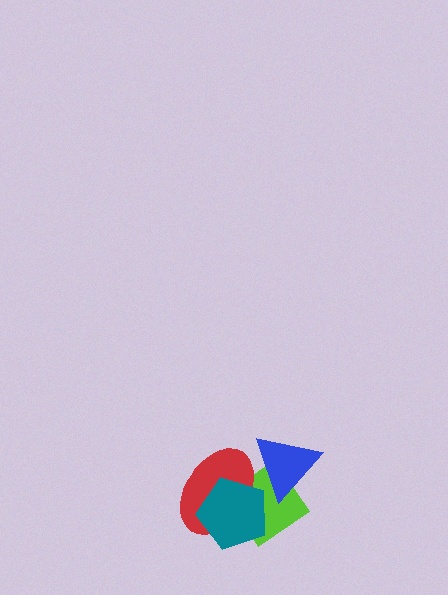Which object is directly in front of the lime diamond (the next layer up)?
The blue triangle is directly in front of the lime diamond.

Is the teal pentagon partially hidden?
No, no other shape covers it.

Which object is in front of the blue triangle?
The red ellipse is in front of the blue triangle.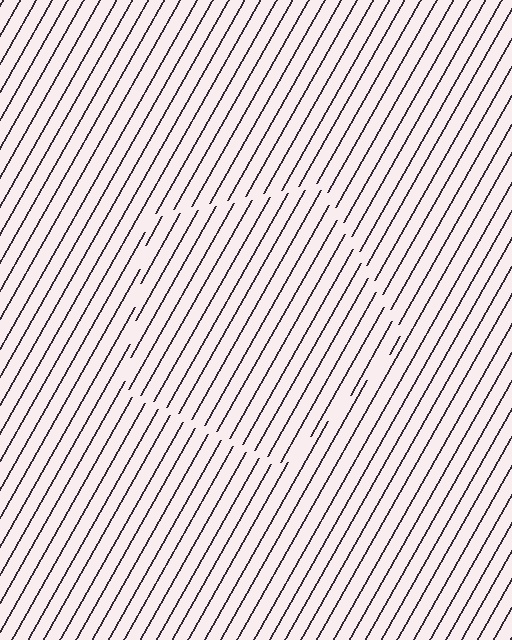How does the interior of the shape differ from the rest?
The interior of the shape contains the same grating, shifted by half a period — the contour is defined by the phase discontinuity where line-ends from the inner and outer gratings abut.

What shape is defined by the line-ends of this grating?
An illusory pentagon. The interior of the shape contains the same grating, shifted by half a period — the contour is defined by the phase discontinuity where line-ends from the inner and outer gratings abut.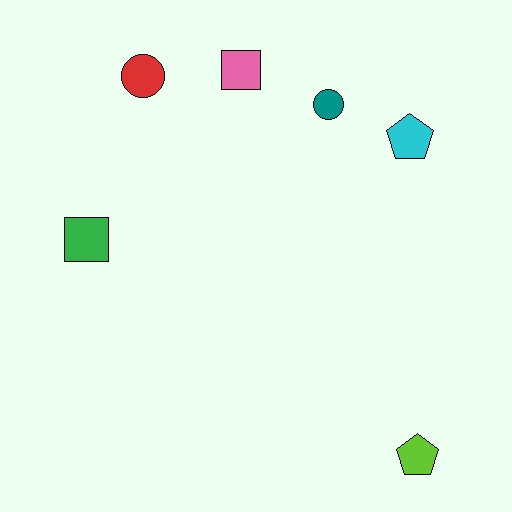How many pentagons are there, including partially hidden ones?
There are 2 pentagons.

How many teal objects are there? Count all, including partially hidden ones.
There is 1 teal object.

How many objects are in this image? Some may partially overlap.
There are 6 objects.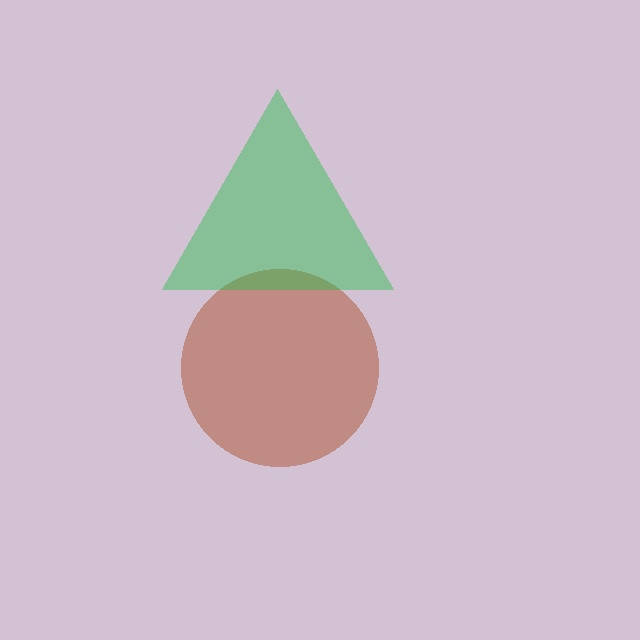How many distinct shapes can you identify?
There are 2 distinct shapes: a brown circle, a green triangle.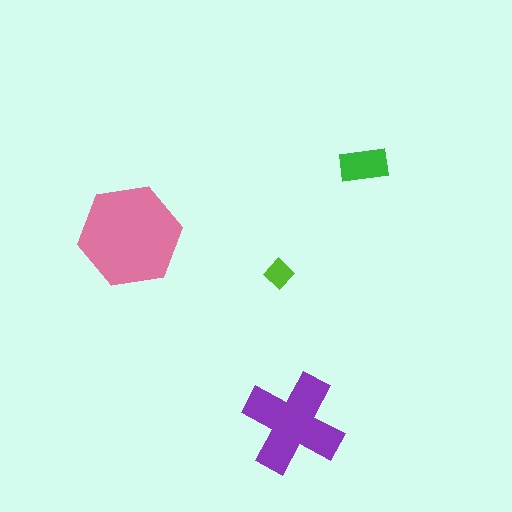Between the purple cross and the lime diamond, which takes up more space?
The purple cross.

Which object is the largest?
The pink hexagon.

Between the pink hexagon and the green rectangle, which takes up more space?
The pink hexagon.